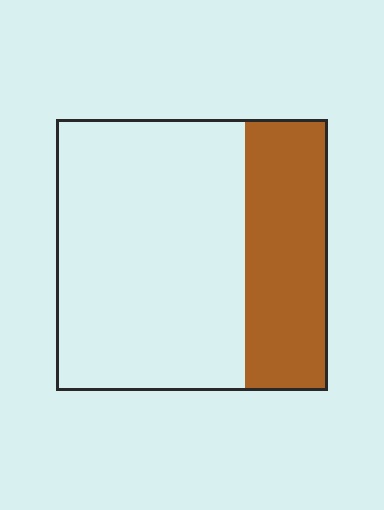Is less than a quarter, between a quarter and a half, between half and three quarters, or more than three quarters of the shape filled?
Between a quarter and a half.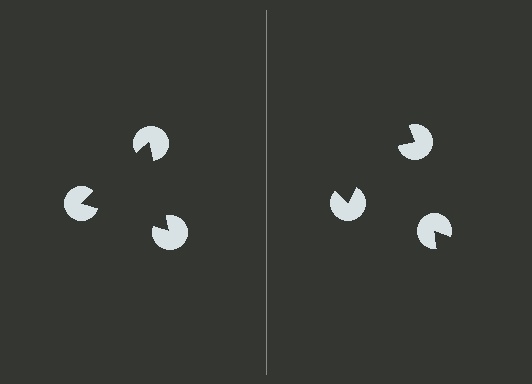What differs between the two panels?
The pac-man discs are positioned identically on both sides; only the wedge orientations differ. On the left they align to a triangle; on the right they are misaligned.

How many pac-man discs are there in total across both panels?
6 — 3 on each side.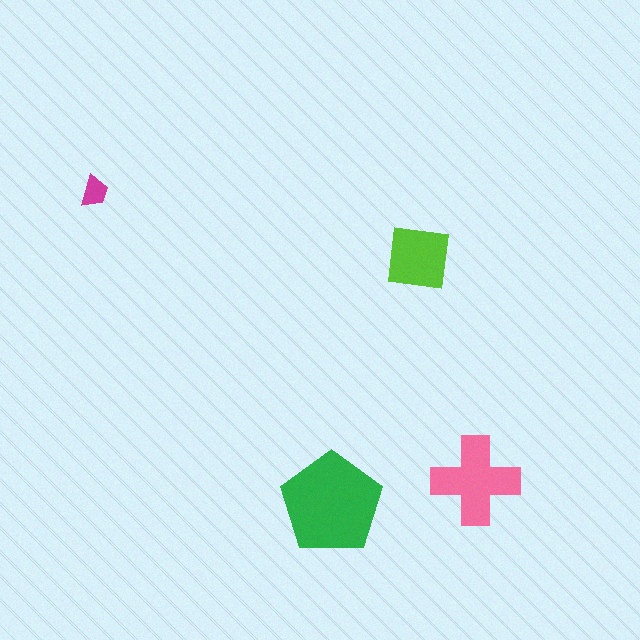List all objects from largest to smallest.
The green pentagon, the pink cross, the lime square, the magenta trapezoid.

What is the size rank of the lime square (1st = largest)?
3rd.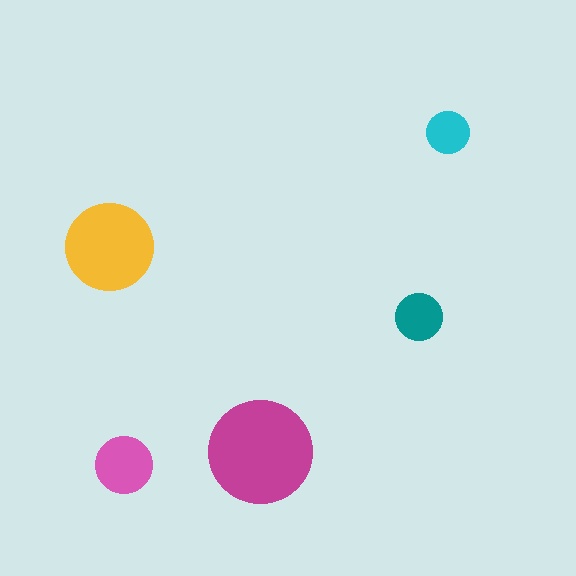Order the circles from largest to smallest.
the magenta one, the yellow one, the pink one, the teal one, the cyan one.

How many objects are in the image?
There are 5 objects in the image.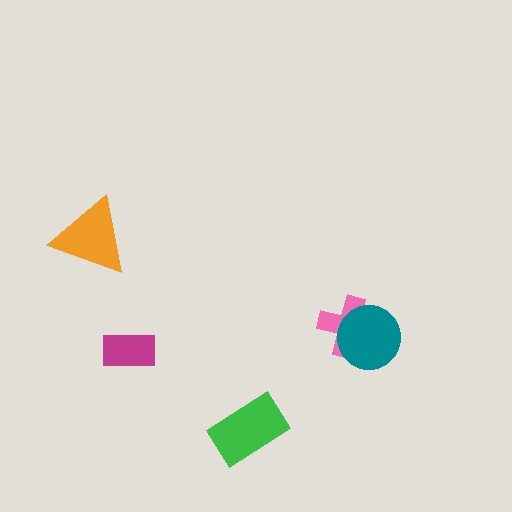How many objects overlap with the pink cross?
1 object overlaps with the pink cross.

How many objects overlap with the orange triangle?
0 objects overlap with the orange triangle.